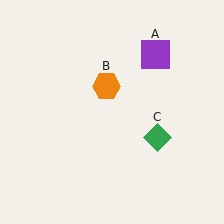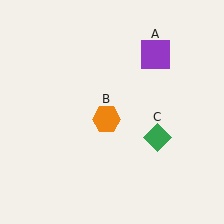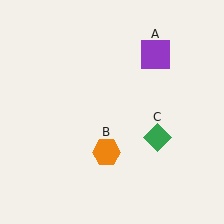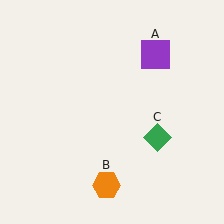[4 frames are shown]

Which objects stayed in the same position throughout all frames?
Purple square (object A) and green diamond (object C) remained stationary.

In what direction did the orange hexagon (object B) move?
The orange hexagon (object B) moved down.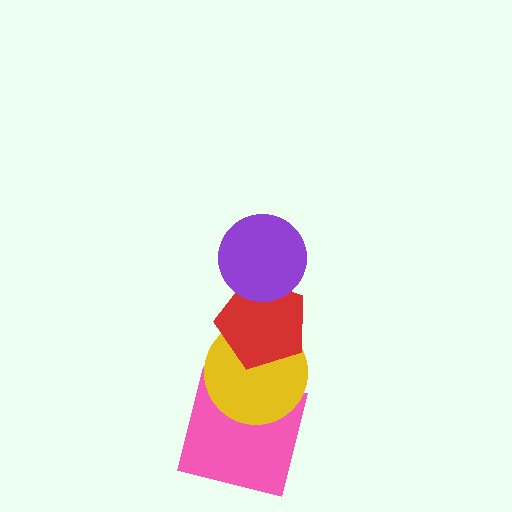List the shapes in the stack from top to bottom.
From top to bottom: the purple circle, the red pentagon, the yellow circle, the pink square.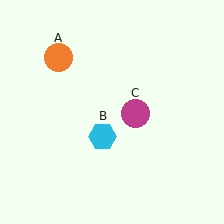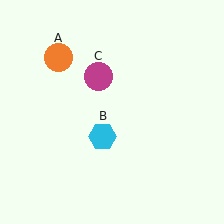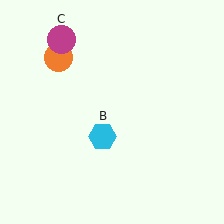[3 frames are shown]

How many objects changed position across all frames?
1 object changed position: magenta circle (object C).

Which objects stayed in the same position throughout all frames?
Orange circle (object A) and cyan hexagon (object B) remained stationary.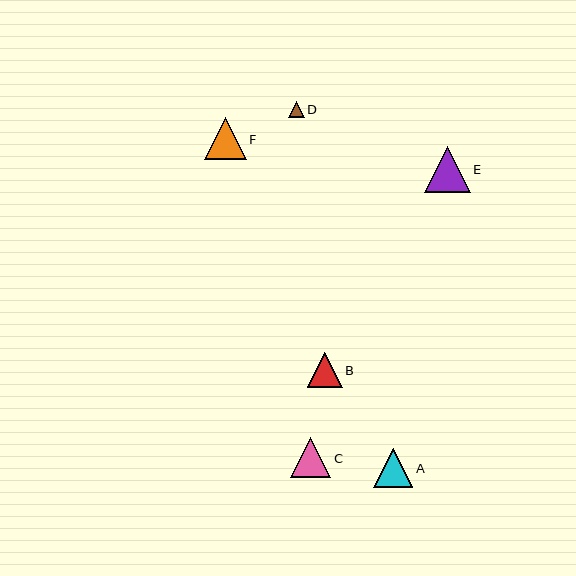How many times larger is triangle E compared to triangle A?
Triangle E is approximately 1.2 times the size of triangle A.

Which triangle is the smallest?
Triangle D is the smallest with a size of approximately 16 pixels.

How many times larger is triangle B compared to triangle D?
Triangle B is approximately 2.2 times the size of triangle D.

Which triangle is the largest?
Triangle E is the largest with a size of approximately 46 pixels.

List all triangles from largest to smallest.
From largest to smallest: E, F, C, A, B, D.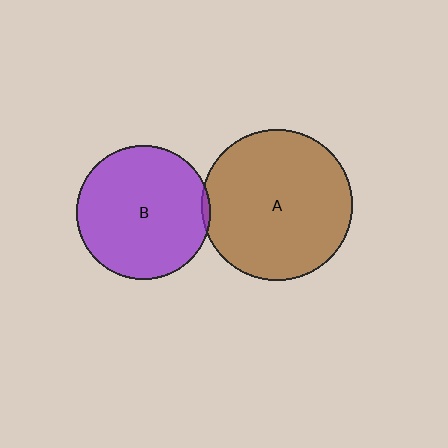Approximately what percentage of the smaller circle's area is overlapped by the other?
Approximately 5%.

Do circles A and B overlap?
Yes.